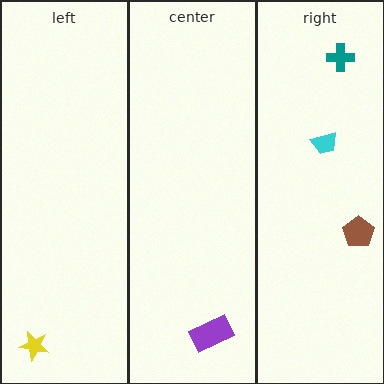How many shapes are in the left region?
1.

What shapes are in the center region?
The purple rectangle.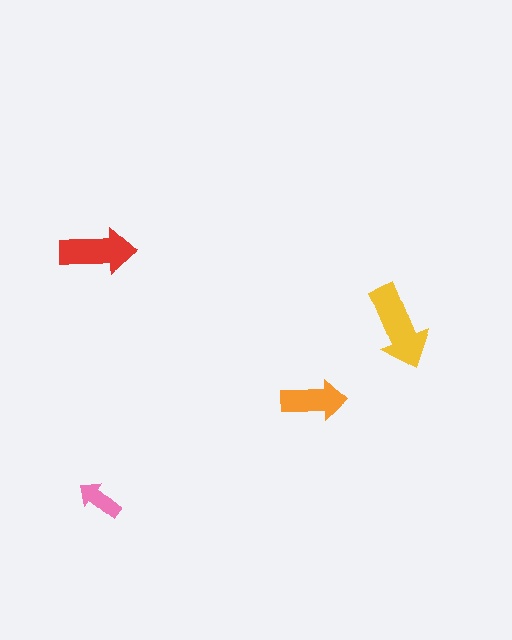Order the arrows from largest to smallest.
the yellow one, the red one, the orange one, the pink one.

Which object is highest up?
The red arrow is topmost.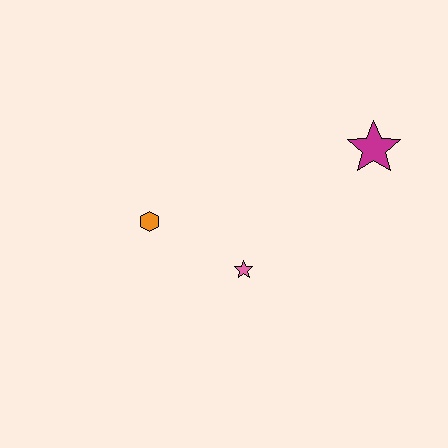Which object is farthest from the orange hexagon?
The magenta star is farthest from the orange hexagon.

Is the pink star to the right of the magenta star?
No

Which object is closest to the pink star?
The orange hexagon is closest to the pink star.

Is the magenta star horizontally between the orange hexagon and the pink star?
No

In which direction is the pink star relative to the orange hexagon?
The pink star is to the right of the orange hexagon.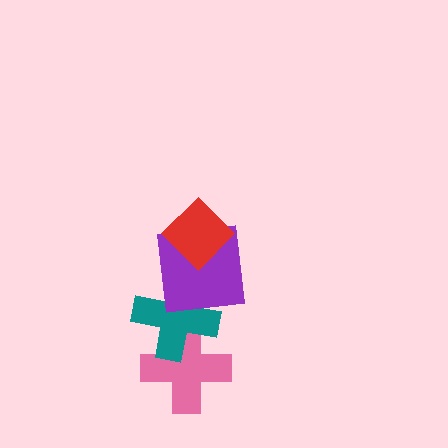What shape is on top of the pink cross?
The teal cross is on top of the pink cross.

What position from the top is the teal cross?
The teal cross is 3rd from the top.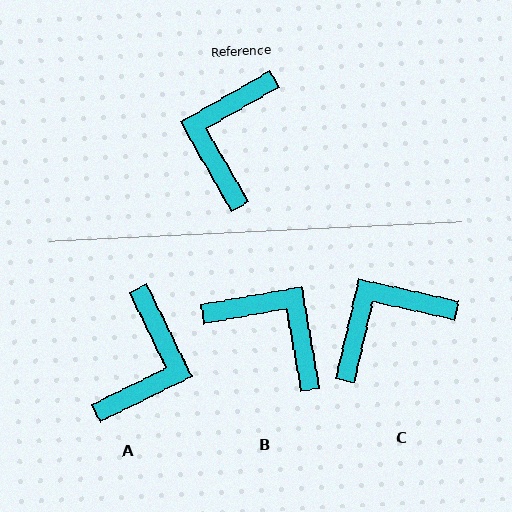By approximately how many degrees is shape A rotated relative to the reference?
Approximately 176 degrees counter-clockwise.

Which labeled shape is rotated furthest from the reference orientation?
A, about 176 degrees away.